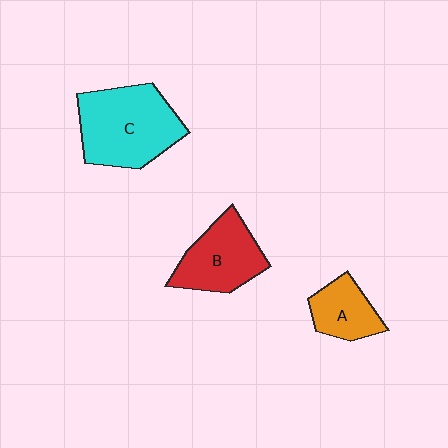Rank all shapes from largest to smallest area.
From largest to smallest: C (cyan), B (red), A (orange).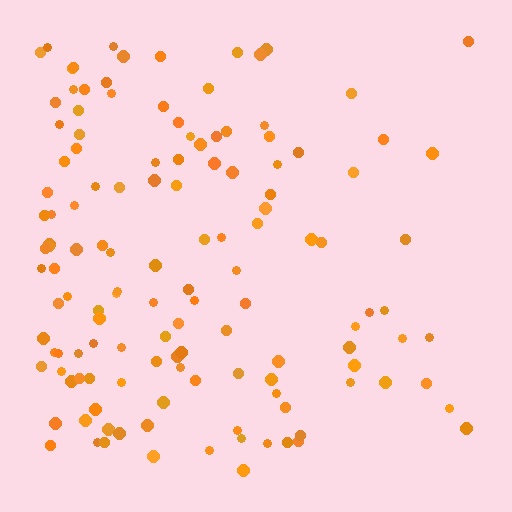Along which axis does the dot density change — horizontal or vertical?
Horizontal.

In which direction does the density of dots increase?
From right to left, with the left side densest.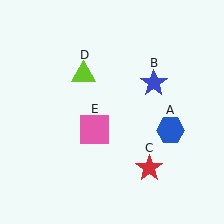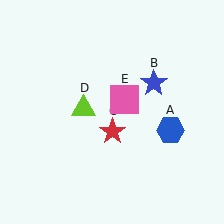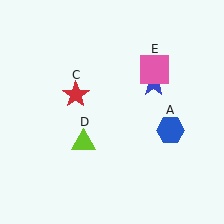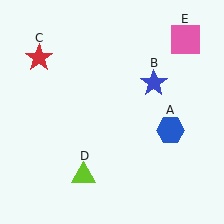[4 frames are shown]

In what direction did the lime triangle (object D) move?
The lime triangle (object D) moved down.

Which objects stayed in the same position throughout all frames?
Blue hexagon (object A) and blue star (object B) remained stationary.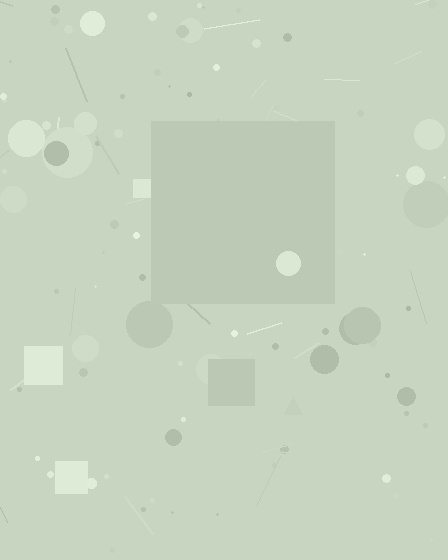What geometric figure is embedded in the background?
A square is embedded in the background.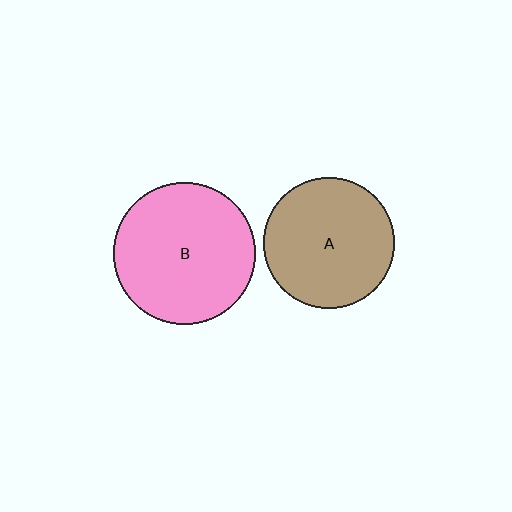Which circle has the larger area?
Circle B (pink).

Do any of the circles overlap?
No, none of the circles overlap.